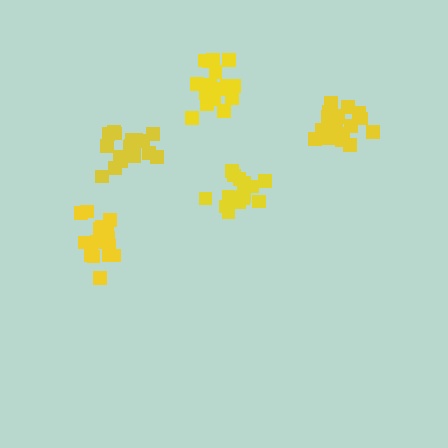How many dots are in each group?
Group 1: 19 dots, Group 2: 18 dots, Group 3: 16 dots, Group 4: 18 dots, Group 5: 16 dots (87 total).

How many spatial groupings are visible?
There are 5 spatial groupings.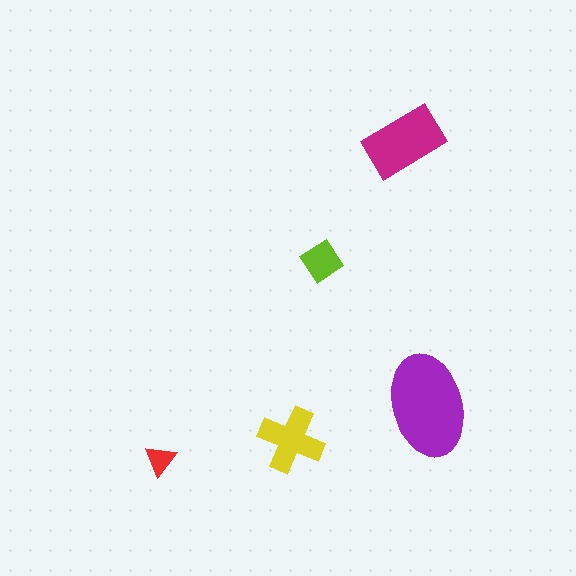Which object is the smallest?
The red triangle.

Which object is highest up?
The magenta rectangle is topmost.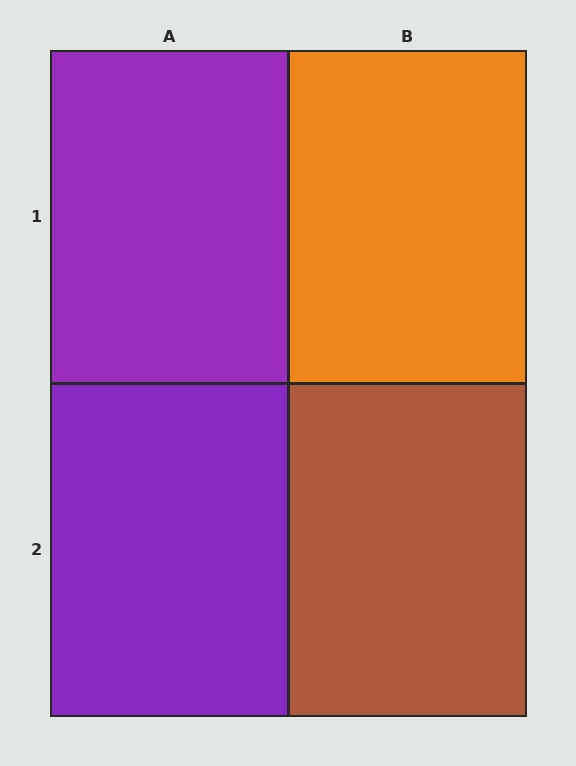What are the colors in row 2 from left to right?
Purple, brown.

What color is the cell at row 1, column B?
Orange.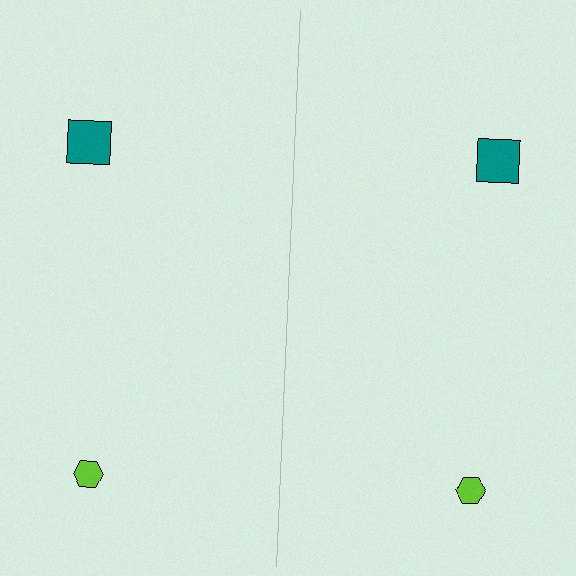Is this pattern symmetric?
Yes, this pattern has bilateral (reflection) symmetry.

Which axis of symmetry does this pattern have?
The pattern has a vertical axis of symmetry running through the center of the image.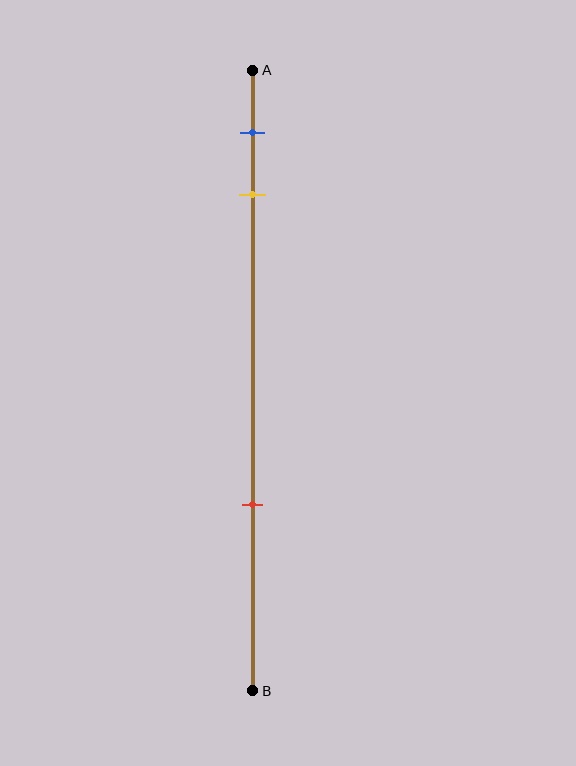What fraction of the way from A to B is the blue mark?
The blue mark is approximately 10% (0.1) of the way from A to B.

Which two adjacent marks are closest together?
The blue and yellow marks are the closest adjacent pair.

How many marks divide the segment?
There are 3 marks dividing the segment.